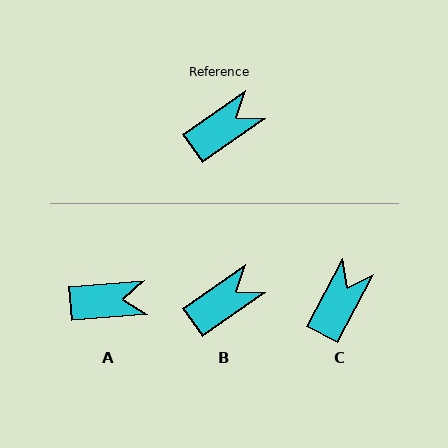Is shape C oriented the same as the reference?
No, it is off by about 26 degrees.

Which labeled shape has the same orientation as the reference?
B.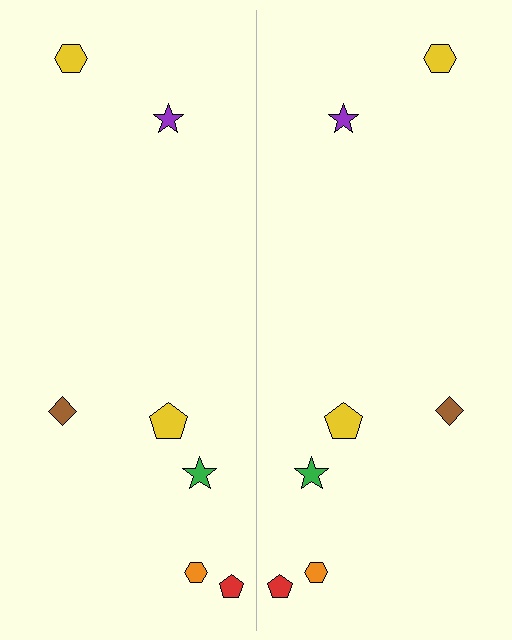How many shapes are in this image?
There are 14 shapes in this image.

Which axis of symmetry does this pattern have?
The pattern has a vertical axis of symmetry running through the center of the image.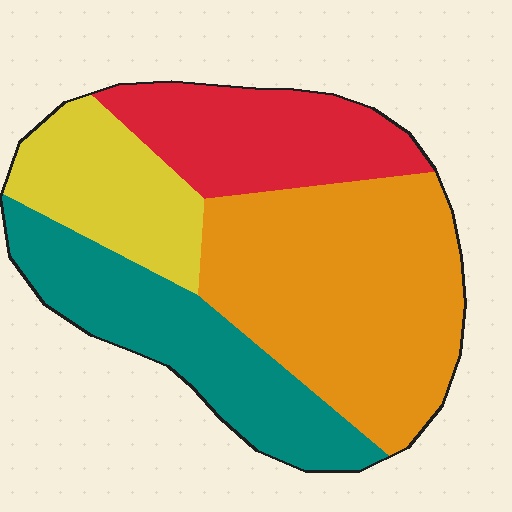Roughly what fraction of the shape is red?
Red takes up between a sixth and a third of the shape.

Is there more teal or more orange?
Orange.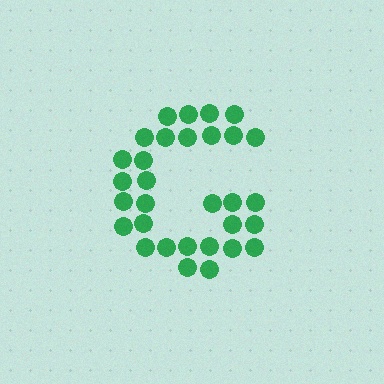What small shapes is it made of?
It is made of small circles.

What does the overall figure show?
The overall figure shows the letter G.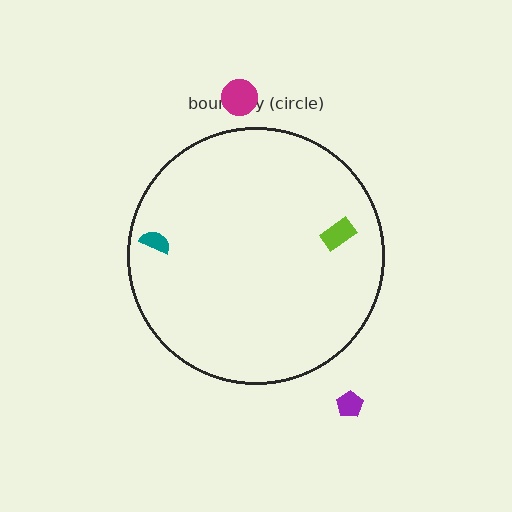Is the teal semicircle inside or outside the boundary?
Inside.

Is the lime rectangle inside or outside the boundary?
Inside.